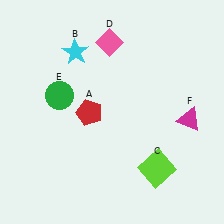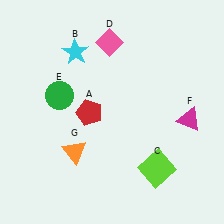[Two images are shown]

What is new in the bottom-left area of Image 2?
An orange triangle (G) was added in the bottom-left area of Image 2.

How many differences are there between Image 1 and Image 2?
There is 1 difference between the two images.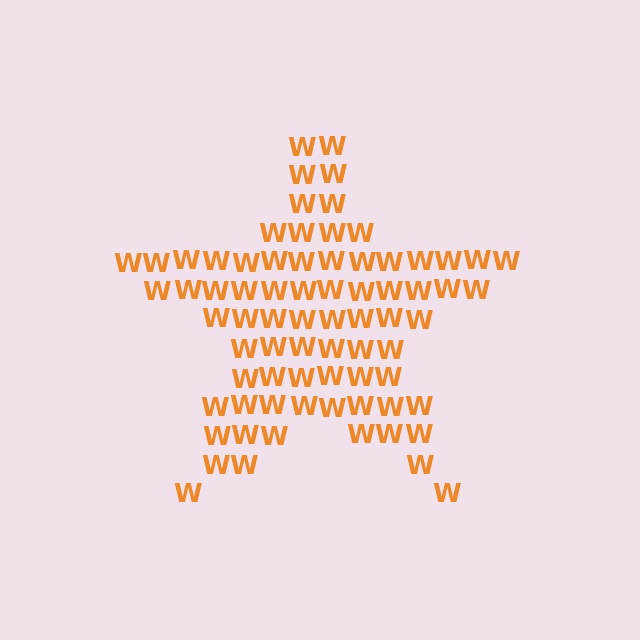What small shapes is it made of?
It is made of small letter W's.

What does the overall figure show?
The overall figure shows a star.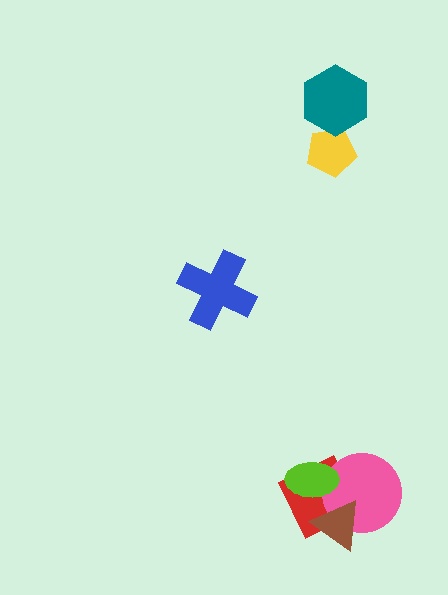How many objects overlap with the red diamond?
3 objects overlap with the red diamond.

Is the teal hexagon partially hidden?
No, no other shape covers it.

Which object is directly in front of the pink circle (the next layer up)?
The brown triangle is directly in front of the pink circle.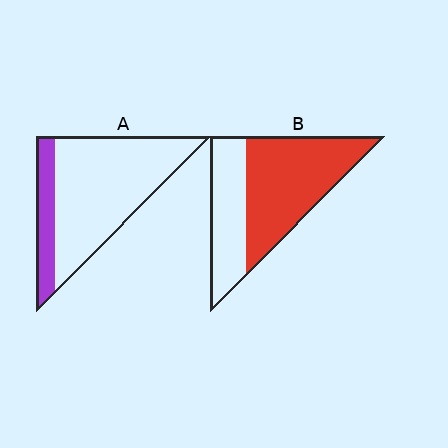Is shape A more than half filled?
No.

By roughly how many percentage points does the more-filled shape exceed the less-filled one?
By roughly 45 percentage points (B over A).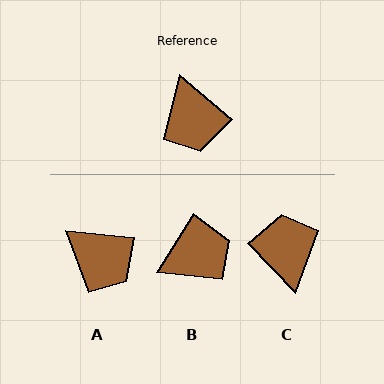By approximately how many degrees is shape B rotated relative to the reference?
Approximately 98 degrees counter-clockwise.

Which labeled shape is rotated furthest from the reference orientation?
C, about 174 degrees away.